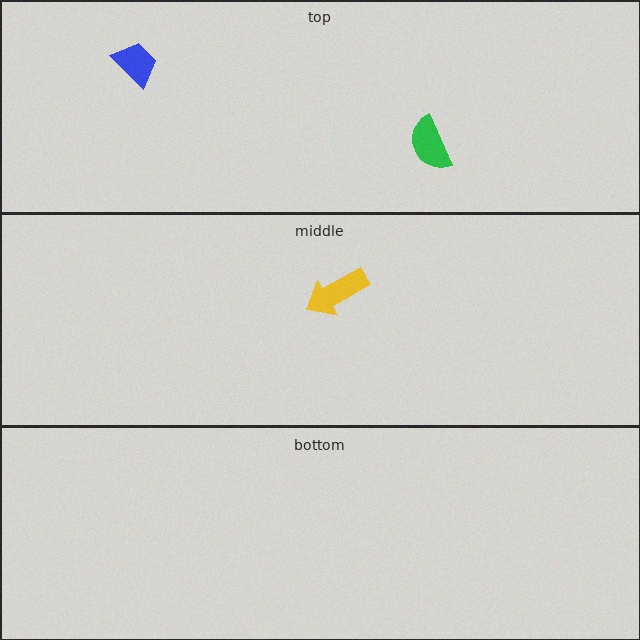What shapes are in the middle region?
The yellow arrow.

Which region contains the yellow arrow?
The middle region.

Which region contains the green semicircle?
The top region.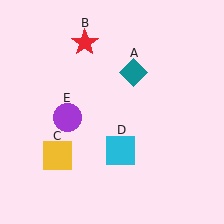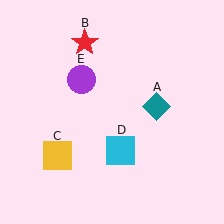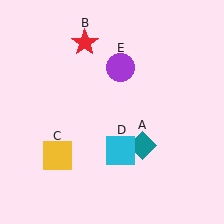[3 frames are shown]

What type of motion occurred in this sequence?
The teal diamond (object A), purple circle (object E) rotated clockwise around the center of the scene.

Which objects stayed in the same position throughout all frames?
Red star (object B) and yellow square (object C) and cyan square (object D) remained stationary.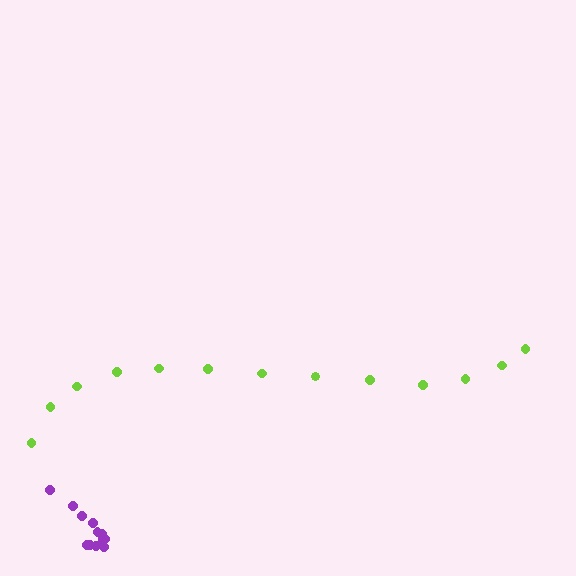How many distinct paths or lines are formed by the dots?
There are 2 distinct paths.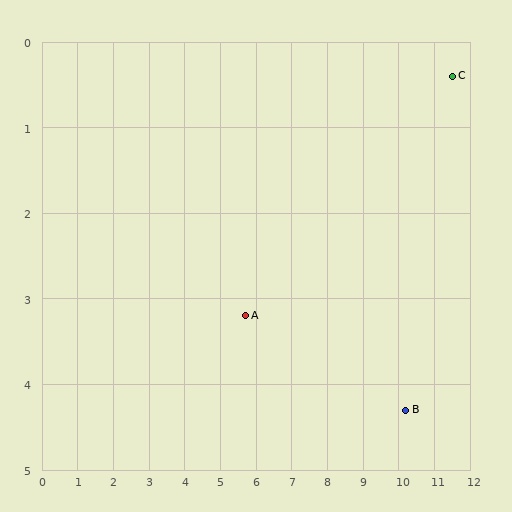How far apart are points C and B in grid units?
Points C and B are about 4.1 grid units apart.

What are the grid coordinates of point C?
Point C is at approximately (11.5, 0.4).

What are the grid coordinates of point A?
Point A is at approximately (5.7, 3.2).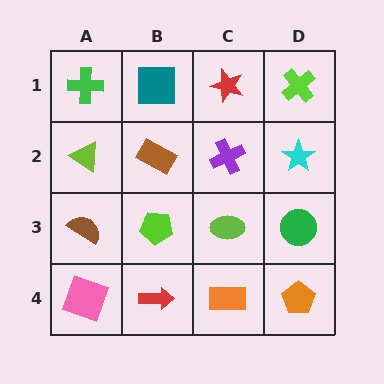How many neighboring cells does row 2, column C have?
4.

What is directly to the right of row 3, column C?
A green circle.